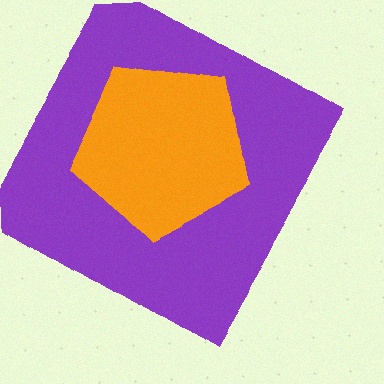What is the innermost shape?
The orange pentagon.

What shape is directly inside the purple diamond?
The orange pentagon.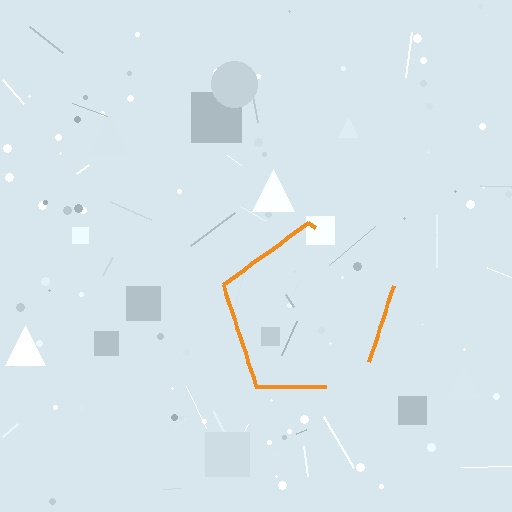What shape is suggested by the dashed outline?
The dashed outline suggests a pentagon.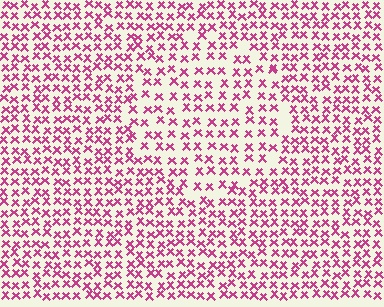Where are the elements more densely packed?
The elements are more densely packed outside the circle boundary.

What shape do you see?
I see a circle.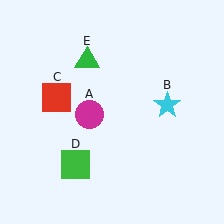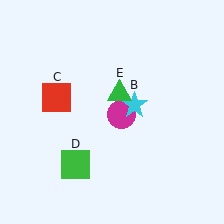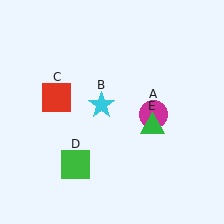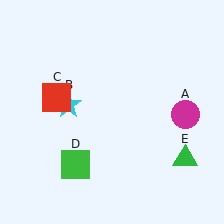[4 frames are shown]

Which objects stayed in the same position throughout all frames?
Red square (object C) and green square (object D) remained stationary.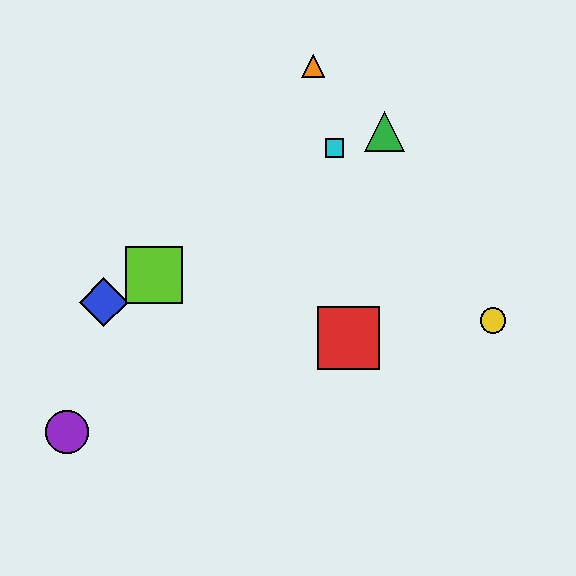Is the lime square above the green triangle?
No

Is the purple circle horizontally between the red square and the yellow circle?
No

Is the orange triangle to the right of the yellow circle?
No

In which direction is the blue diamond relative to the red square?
The blue diamond is to the left of the red square.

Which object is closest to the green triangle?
The cyan square is closest to the green triangle.